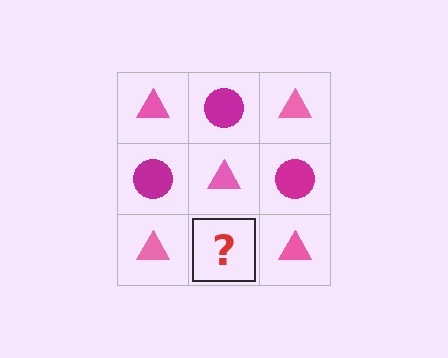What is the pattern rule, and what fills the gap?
The rule is that it alternates pink triangle and magenta circle in a checkerboard pattern. The gap should be filled with a magenta circle.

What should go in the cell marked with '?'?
The missing cell should contain a magenta circle.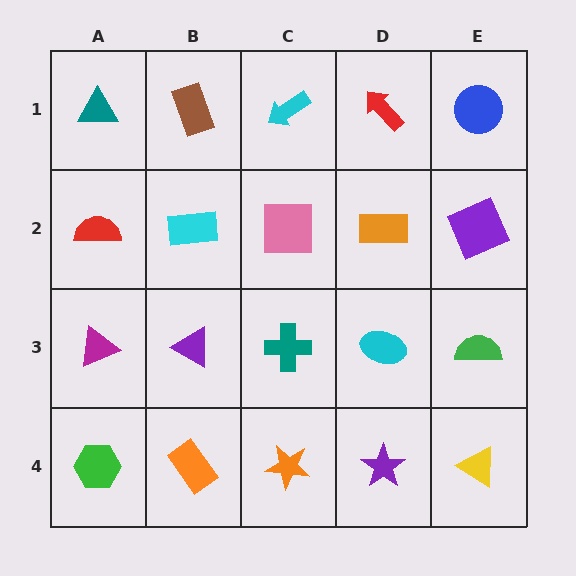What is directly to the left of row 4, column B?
A green hexagon.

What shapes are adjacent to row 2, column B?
A brown rectangle (row 1, column B), a purple triangle (row 3, column B), a red semicircle (row 2, column A), a pink square (row 2, column C).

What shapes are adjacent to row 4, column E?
A green semicircle (row 3, column E), a purple star (row 4, column D).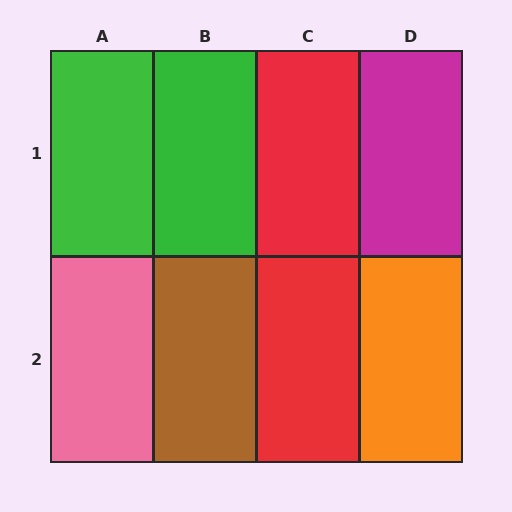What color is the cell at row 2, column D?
Orange.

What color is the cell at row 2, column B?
Brown.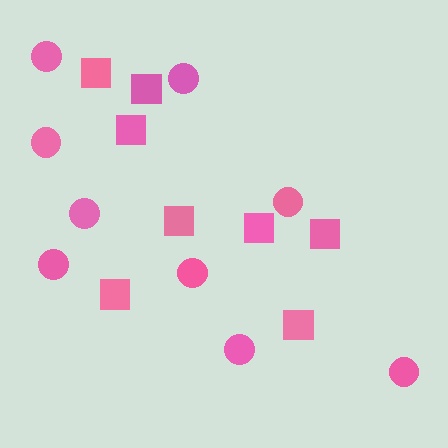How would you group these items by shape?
There are 2 groups: one group of circles (9) and one group of squares (8).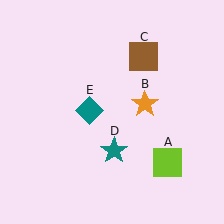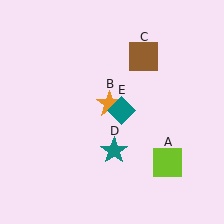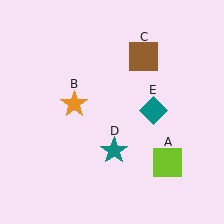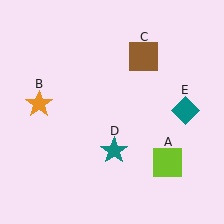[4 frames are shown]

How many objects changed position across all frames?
2 objects changed position: orange star (object B), teal diamond (object E).